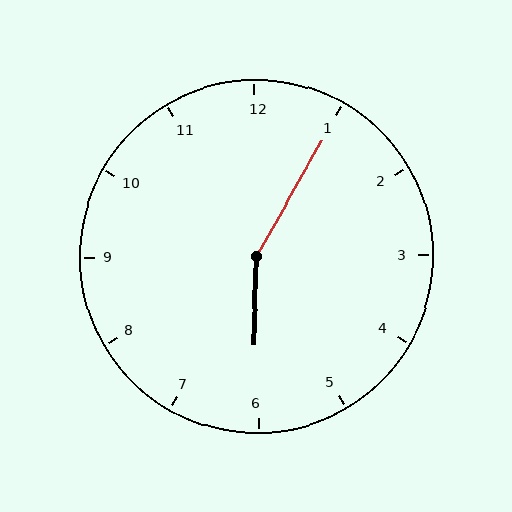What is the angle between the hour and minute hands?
Approximately 152 degrees.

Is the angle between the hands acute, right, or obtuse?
It is obtuse.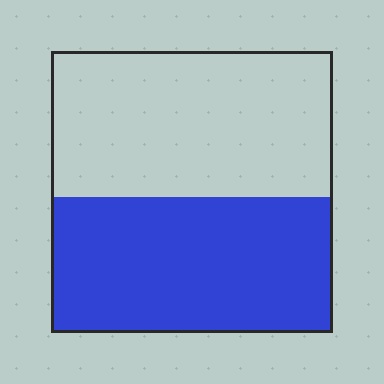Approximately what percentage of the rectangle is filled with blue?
Approximately 50%.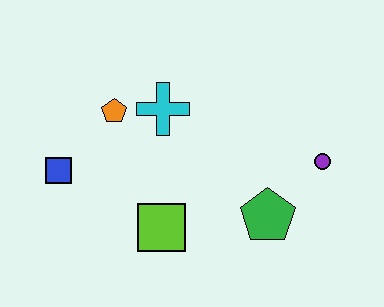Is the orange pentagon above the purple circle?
Yes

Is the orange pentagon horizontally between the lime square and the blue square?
Yes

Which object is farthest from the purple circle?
The blue square is farthest from the purple circle.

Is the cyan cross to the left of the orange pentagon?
No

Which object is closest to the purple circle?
The green pentagon is closest to the purple circle.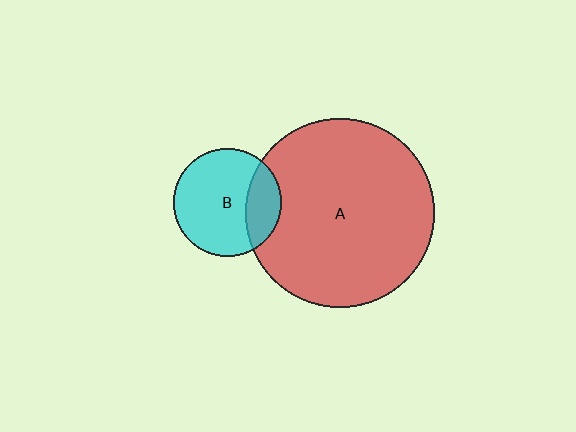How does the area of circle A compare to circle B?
Approximately 3.0 times.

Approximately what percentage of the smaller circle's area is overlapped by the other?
Approximately 25%.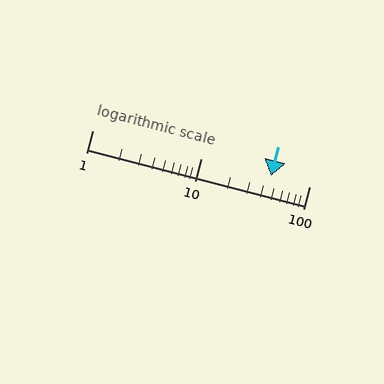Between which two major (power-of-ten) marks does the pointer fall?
The pointer is between 10 and 100.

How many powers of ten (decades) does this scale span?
The scale spans 2 decades, from 1 to 100.